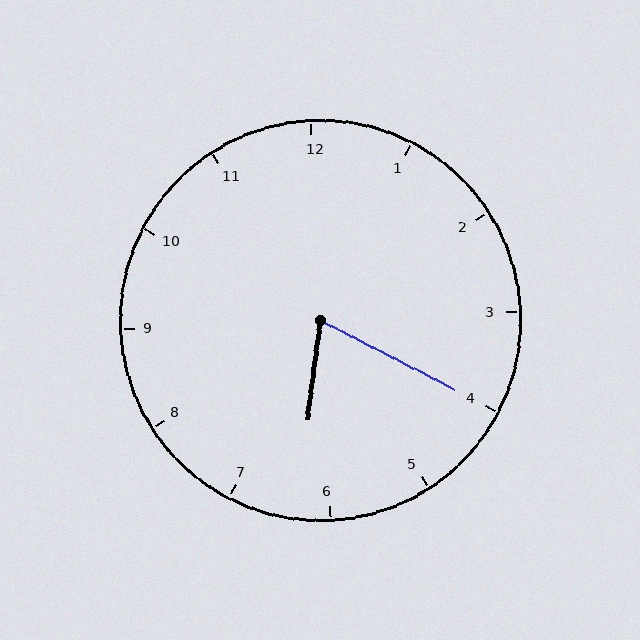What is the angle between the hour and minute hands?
Approximately 70 degrees.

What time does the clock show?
6:20.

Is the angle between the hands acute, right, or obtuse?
It is acute.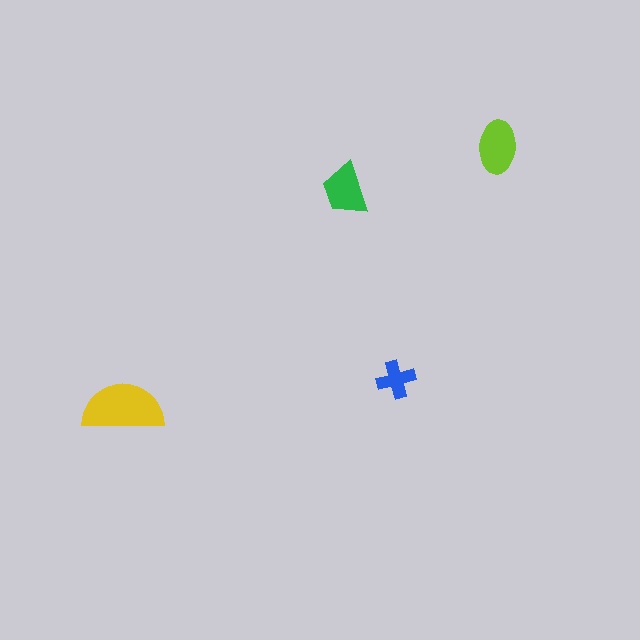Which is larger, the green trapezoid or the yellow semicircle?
The yellow semicircle.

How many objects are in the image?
There are 4 objects in the image.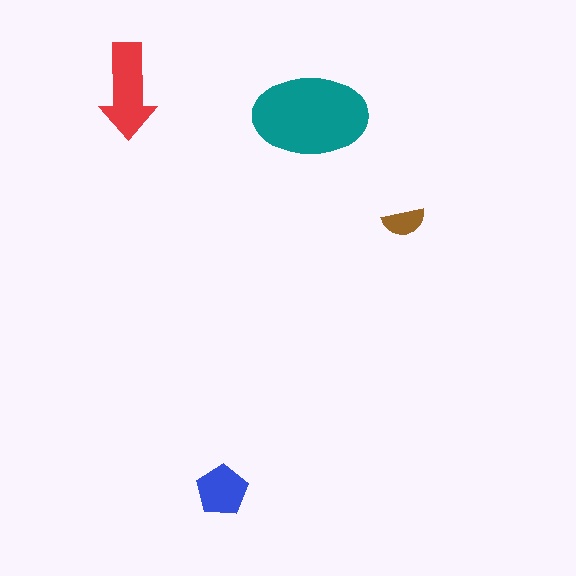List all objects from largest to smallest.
The teal ellipse, the red arrow, the blue pentagon, the brown semicircle.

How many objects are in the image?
There are 4 objects in the image.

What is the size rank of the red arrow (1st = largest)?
2nd.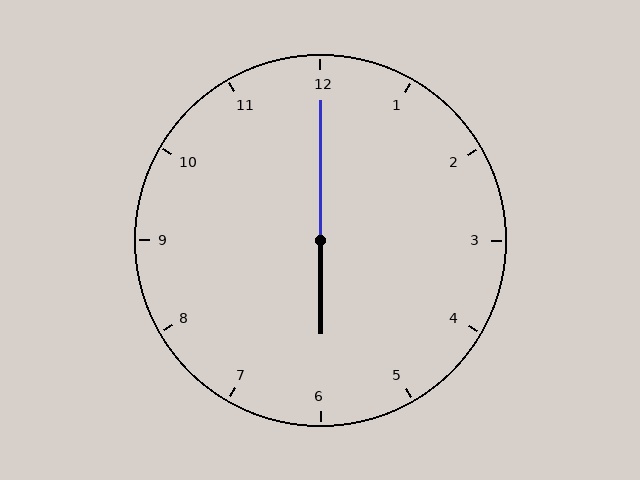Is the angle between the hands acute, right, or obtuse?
It is obtuse.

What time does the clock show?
6:00.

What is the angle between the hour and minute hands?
Approximately 180 degrees.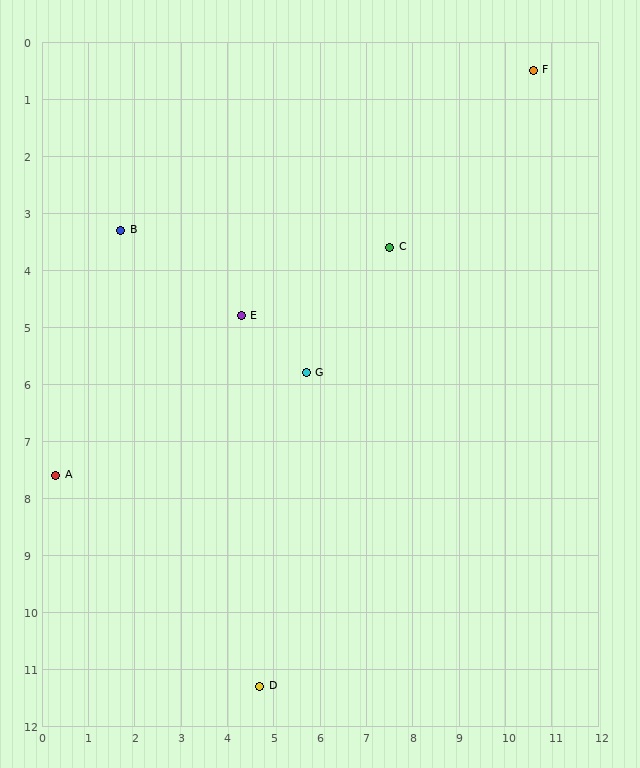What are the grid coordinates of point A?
Point A is at approximately (0.3, 7.6).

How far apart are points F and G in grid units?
Points F and G are about 7.2 grid units apart.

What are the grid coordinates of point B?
Point B is at approximately (1.7, 3.3).